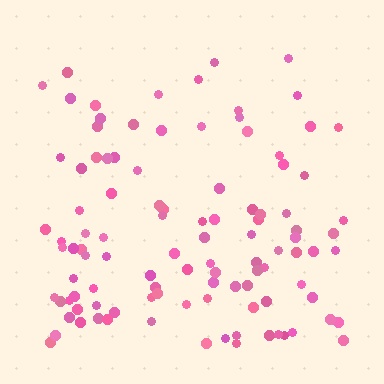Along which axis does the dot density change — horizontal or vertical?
Vertical.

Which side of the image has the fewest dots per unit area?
The top.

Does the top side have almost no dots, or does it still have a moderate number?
Still a moderate number, just noticeably fewer than the bottom.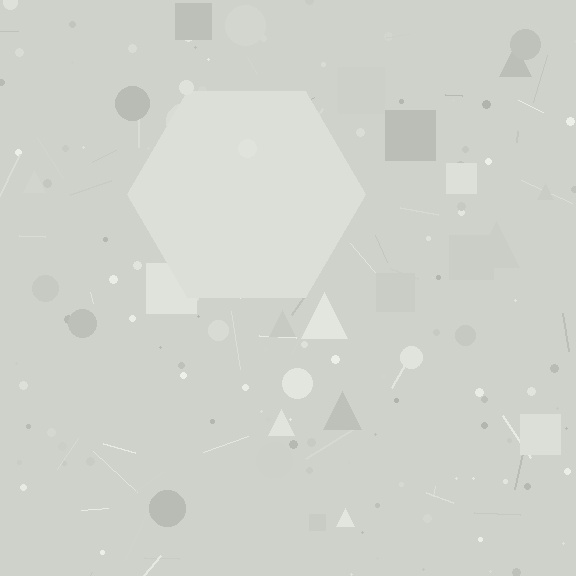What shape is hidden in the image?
A hexagon is hidden in the image.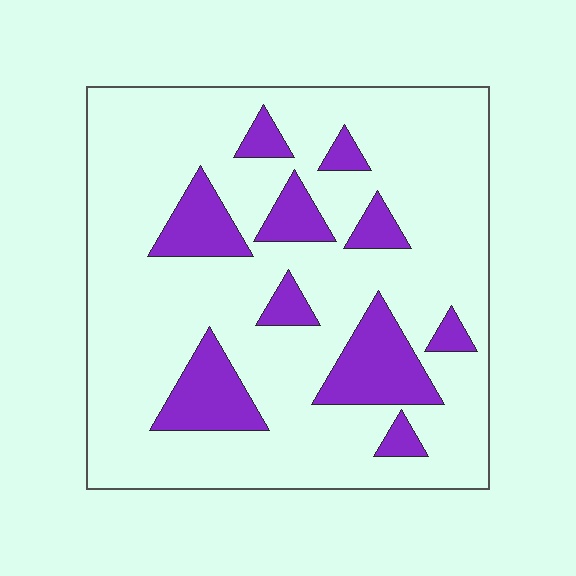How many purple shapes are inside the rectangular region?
10.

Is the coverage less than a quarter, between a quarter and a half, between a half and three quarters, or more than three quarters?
Less than a quarter.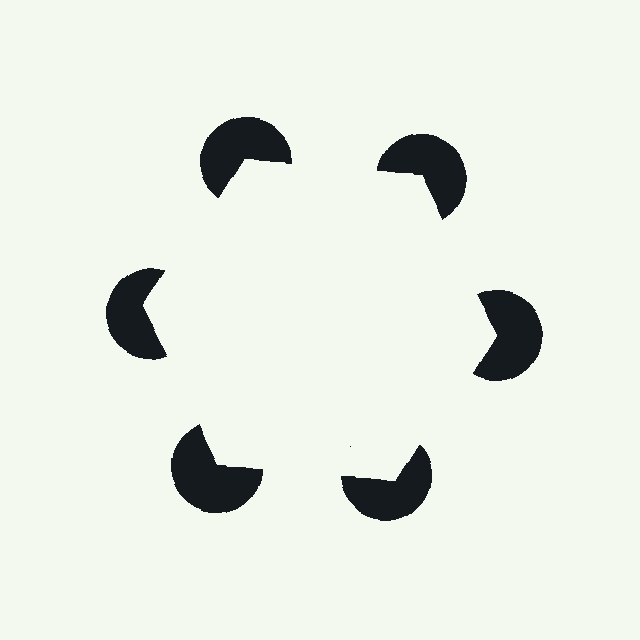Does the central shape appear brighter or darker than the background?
It typically appears slightly brighter than the background, even though no actual brightness change is drawn.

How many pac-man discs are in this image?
There are 6 — one at each vertex of the illusory hexagon.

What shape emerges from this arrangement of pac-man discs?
An illusory hexagon — its edges are inferred from the aligned wedge cuts in the pac-man discs, not physically drawn.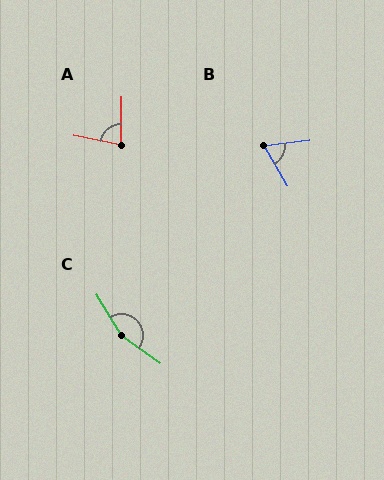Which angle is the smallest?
B, at approximately 66 degrees.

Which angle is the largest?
C, at approximately 158 degrees.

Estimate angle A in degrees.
Approximately 80 degrees.